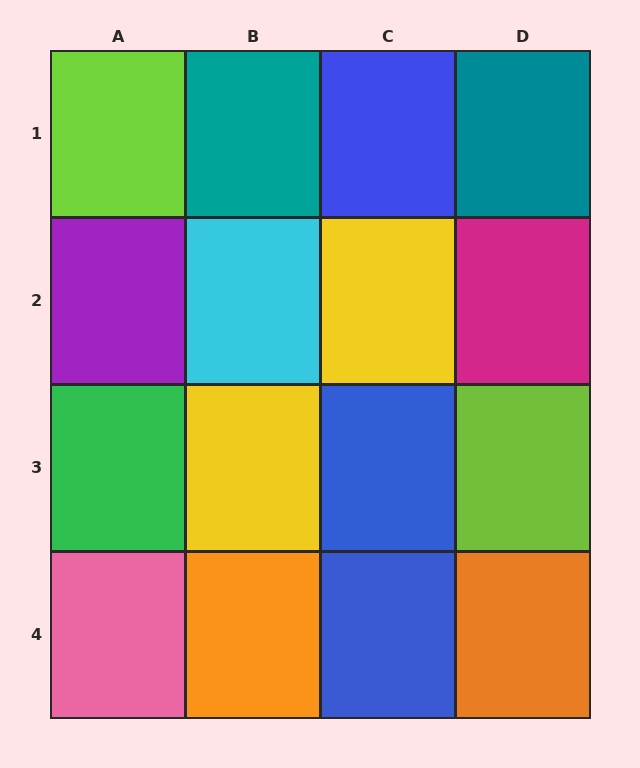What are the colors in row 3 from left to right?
Green, yellow, blue, lime.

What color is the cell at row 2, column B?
Cyan.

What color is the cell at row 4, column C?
Blue.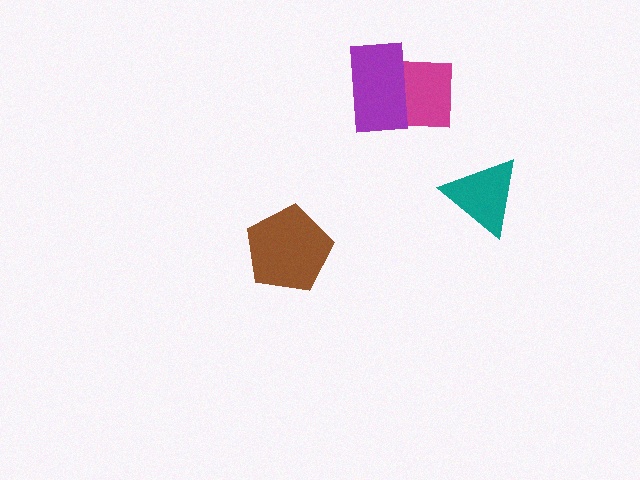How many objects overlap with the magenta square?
1 object overlaps with the magenta square.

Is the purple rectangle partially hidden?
No, no other shape covers it.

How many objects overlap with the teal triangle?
0 objects overlap with the teal triangle.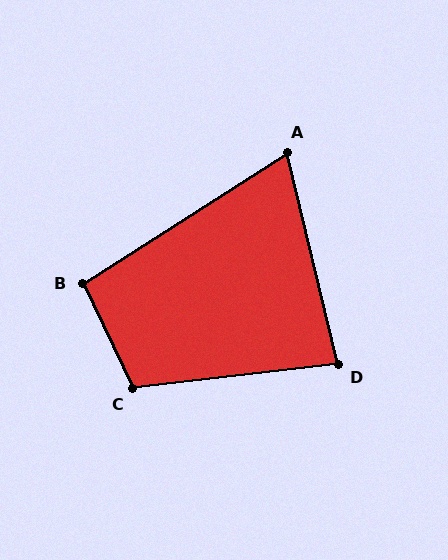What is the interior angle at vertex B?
Approximately 97 degrees (obtuse).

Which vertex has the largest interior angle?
C, at approximately 109 degrees.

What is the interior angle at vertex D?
Approximately 83 degrees (acute).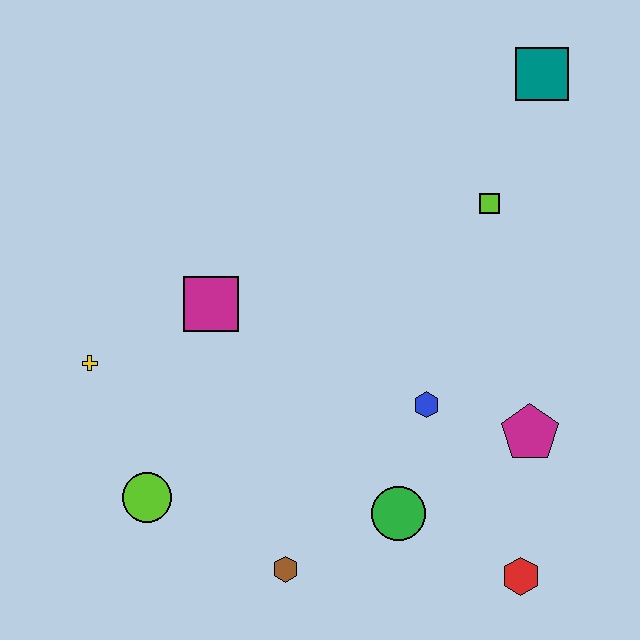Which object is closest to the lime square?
The teal square is closest to the lime square.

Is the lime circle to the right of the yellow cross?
Yes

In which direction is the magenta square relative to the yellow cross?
The magenta square is to the right of the yellow cross.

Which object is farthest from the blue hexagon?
The teal square is farthest from the blue hexagon.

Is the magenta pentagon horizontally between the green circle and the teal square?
Yes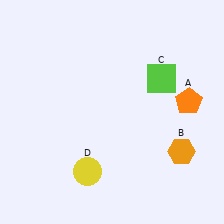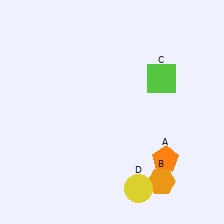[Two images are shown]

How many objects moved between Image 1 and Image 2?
3 objects moved between the two images.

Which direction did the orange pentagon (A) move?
The orange pentagon (A) moved down.